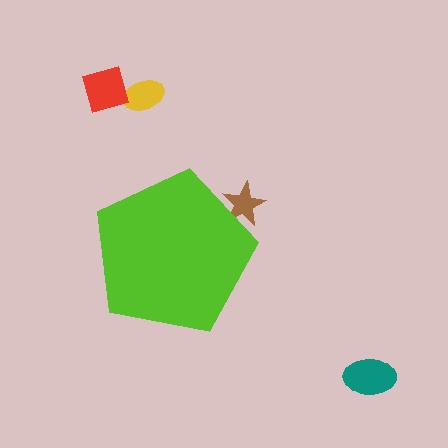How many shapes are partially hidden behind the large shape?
1 shape is partially hidden.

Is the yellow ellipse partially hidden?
No, the yellow ellipse is fully visible.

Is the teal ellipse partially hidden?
No, the teal ellipse is fully visible.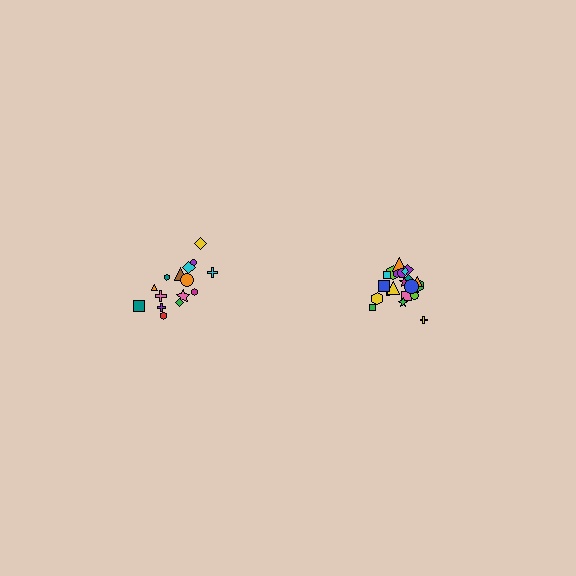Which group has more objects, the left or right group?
The right group.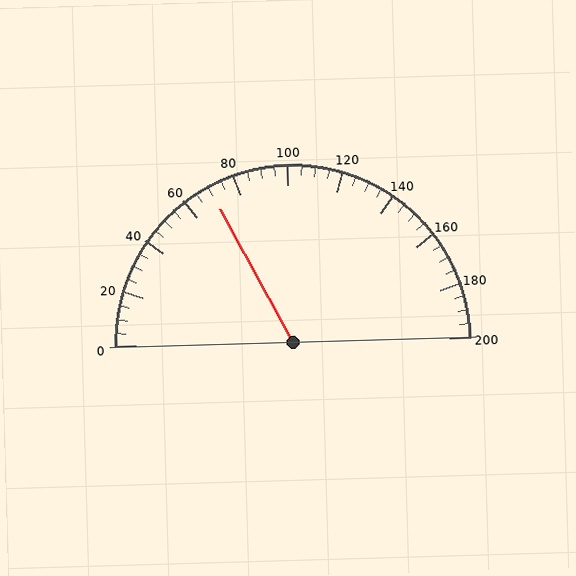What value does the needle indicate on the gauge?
The needle indicates approximately 70.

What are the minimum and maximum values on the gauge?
The gauge ranges from 0 to 200.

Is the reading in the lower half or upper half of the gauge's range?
The reading is in the lower half of the range (0 to 200).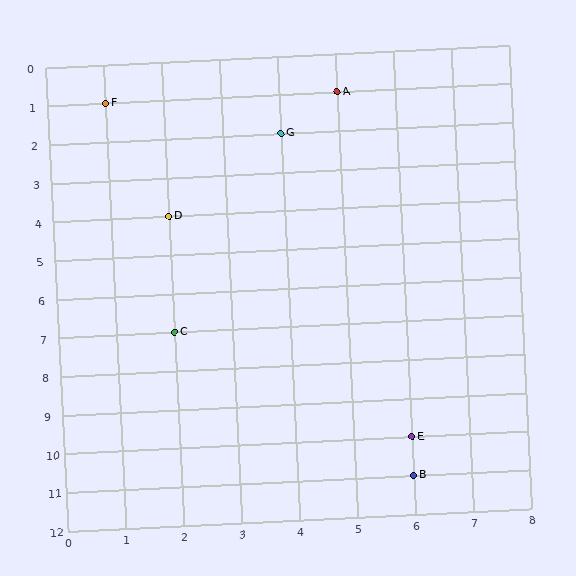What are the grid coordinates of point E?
Point E is at grid coordinates (6, 10).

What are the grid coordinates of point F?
Point F is at grid coordinates (1, 1).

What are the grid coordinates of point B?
Point B is at grid coordinates (6, 11).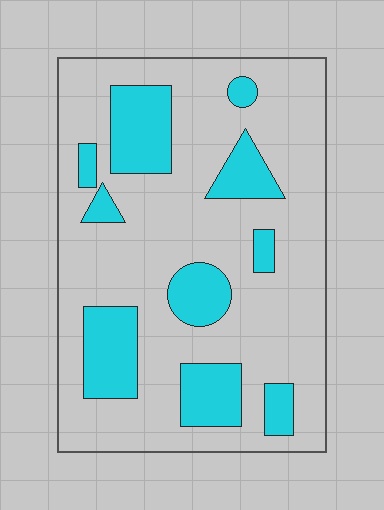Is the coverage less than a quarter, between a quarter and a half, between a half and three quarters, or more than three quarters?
Less than a quarter.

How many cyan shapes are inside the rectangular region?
10.